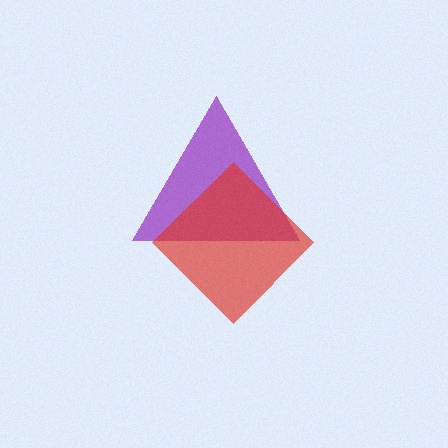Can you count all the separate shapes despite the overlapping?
Yes, there are 2 separate shapes.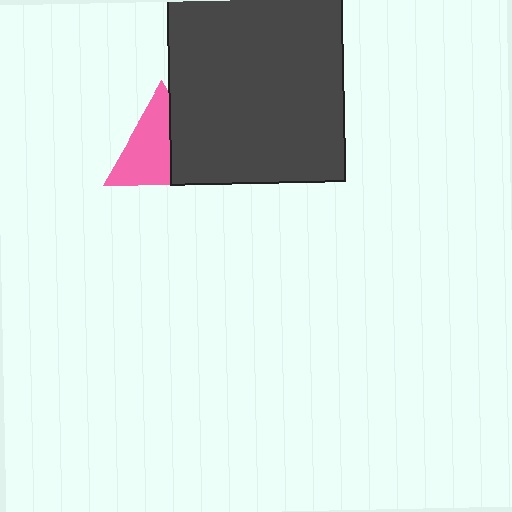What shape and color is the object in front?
The object in front is a dark gray rectangle.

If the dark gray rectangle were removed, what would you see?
You would see the complete pink triangle.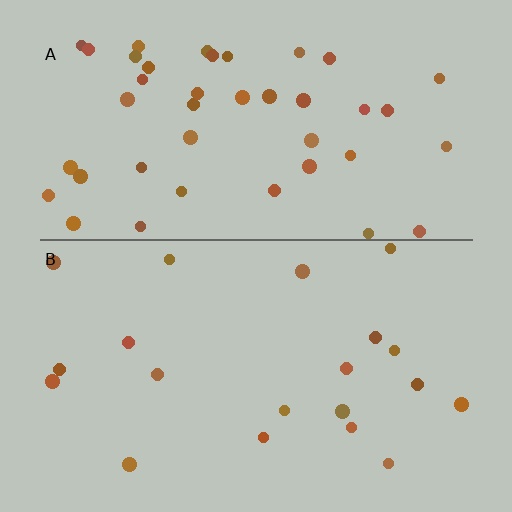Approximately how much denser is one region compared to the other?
Approximately 2.1× — region A over region B.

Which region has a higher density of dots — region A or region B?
A (the top).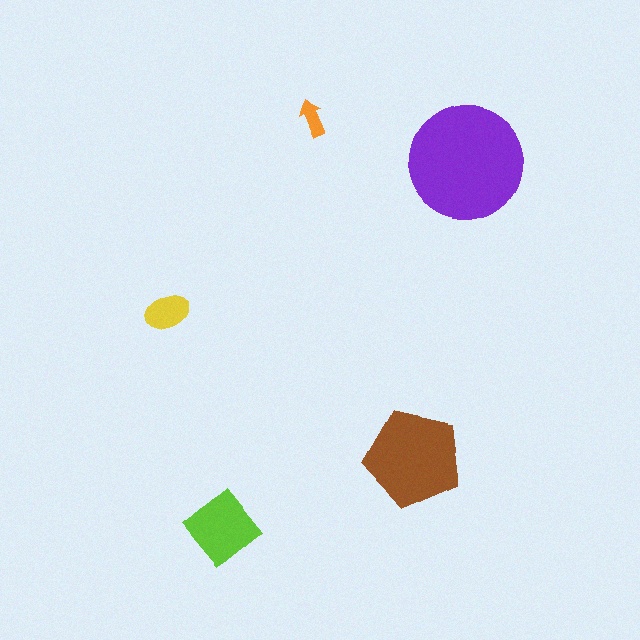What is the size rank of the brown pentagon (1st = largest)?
2nd.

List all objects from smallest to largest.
The orange arrow, the yellow ellipse, the lime diamond, the brown pentagon, the purple circle.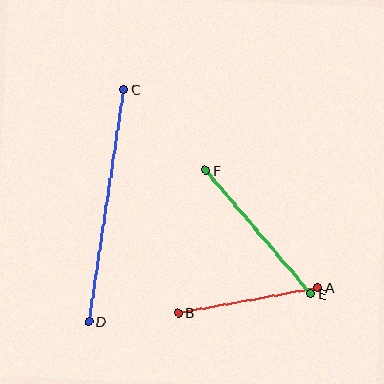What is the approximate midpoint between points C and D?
The midpoint is at approximately (106, 206) pixels.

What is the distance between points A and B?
The distance is approximately 142 pixels.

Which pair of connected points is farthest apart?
Points C and D are farthest apart.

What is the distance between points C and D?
The distance is approximately 235 pixels.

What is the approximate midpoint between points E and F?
The midpoint is at approximately (258, 232) pixels.